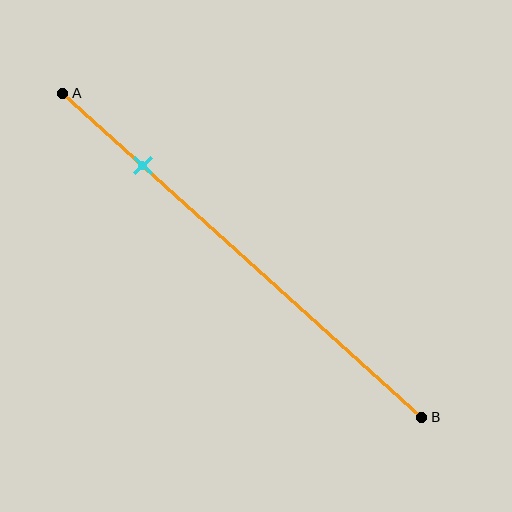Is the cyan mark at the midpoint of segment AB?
No, the mark is at about 20% from A, not at the 50% midpoint.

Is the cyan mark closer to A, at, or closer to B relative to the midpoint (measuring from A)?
The cyan mark is closer to point A than the midpoint of segment AB.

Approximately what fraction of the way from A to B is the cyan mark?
The cyan mark is approximately 20% of the way from A to B.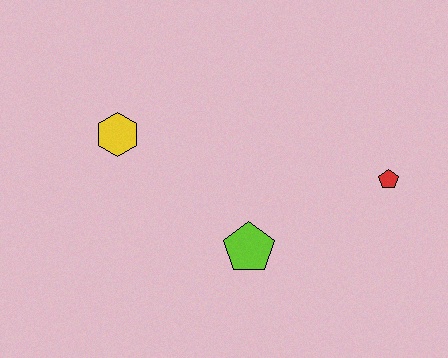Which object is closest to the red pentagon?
The lime pentagon is closest to the red pentagon.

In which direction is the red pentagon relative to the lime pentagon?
The red pentagon is to the right of the lime pentagon.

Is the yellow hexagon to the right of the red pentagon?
No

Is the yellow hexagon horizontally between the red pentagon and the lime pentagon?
No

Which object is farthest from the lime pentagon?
The yellow hexagon is farthest from the lime pentagon.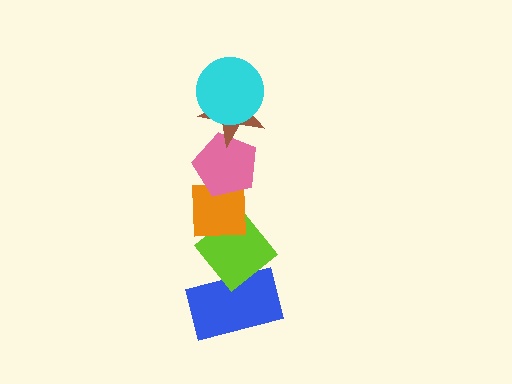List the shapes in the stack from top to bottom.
From top to bottom: the cyan circle, the brown star, the pink pentagon, the orange square, the lime diamond, the blue rectangle.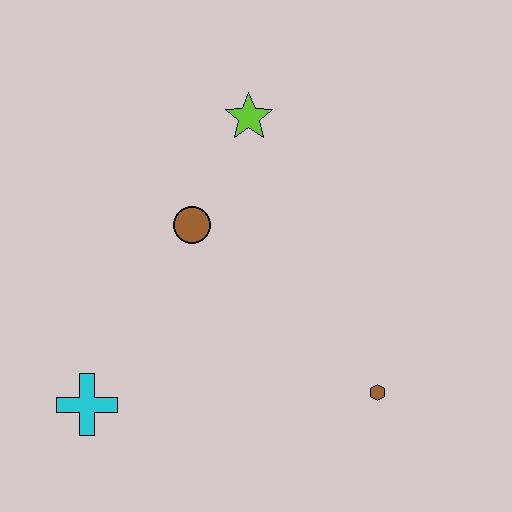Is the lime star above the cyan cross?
Yes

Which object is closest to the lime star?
The brown circle is closest to the lime star.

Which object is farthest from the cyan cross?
The lime star is farthest from the cyan cross.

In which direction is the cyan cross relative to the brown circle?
The cyan cross is below the brown circle.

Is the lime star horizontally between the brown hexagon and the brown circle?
Yes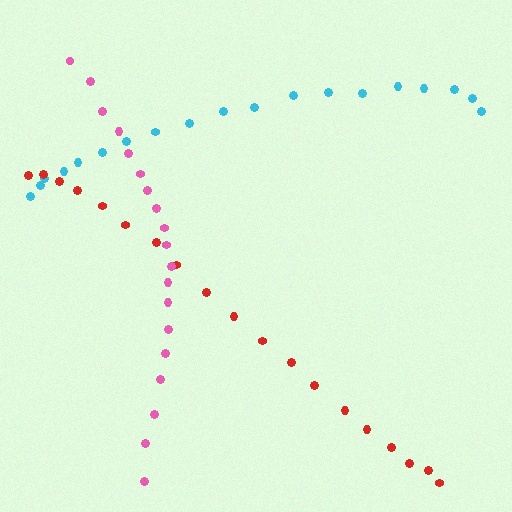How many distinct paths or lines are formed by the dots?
There are 3 distinct paths.